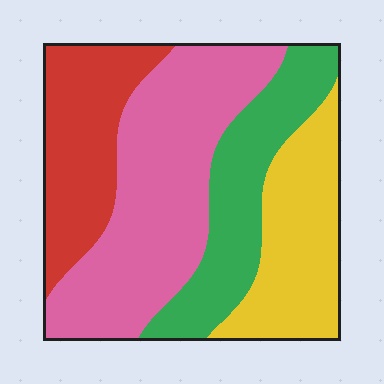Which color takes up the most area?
Pink, at roughly 35%.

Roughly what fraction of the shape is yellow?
Yellow covers roughly 20% of the shape.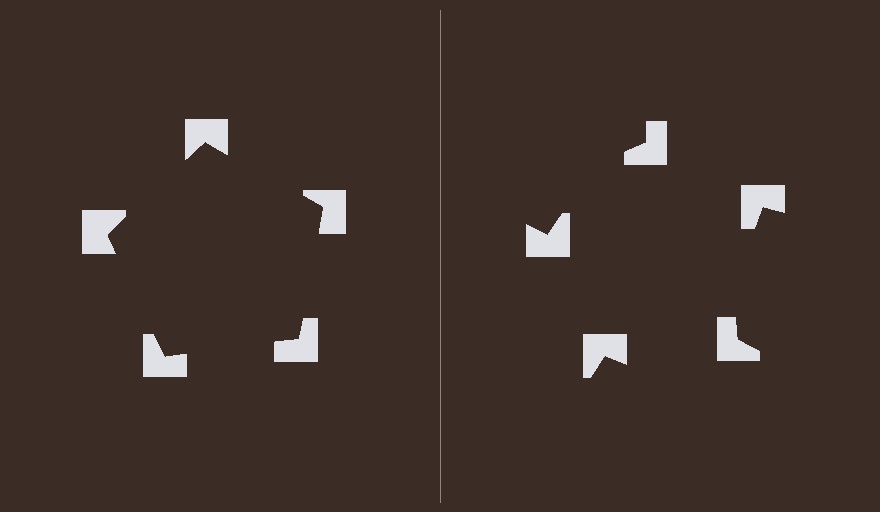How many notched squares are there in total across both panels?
10 — 5 on each side.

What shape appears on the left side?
An illusory pentagon.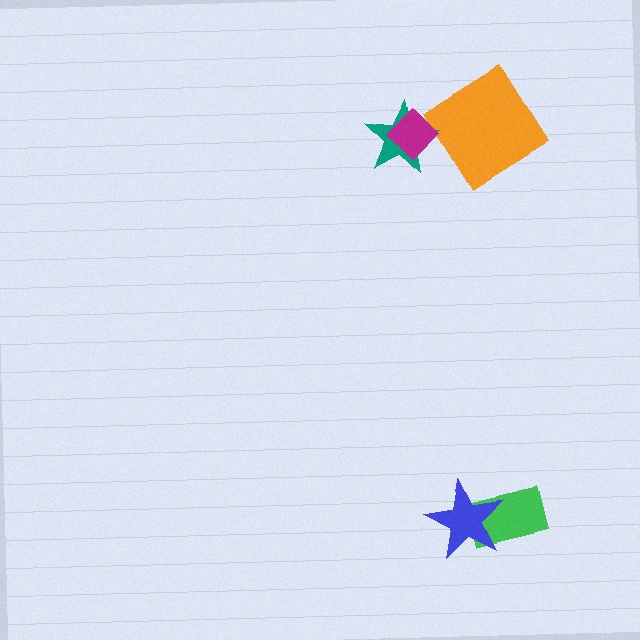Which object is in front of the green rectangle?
The blue star is in front of the green rectangle.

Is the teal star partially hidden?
Yes, it is partially covered by another shape.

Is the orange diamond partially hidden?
No, no other shape covers it.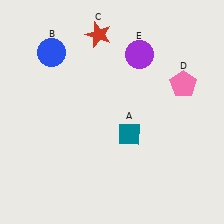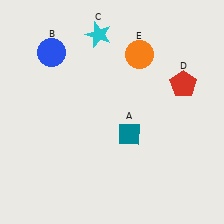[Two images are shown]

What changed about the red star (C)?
In Image 1, C is red. In Image 2, it changed to cyan.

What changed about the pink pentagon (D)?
In Image 1, D is pink. In Image 2, it changed to red.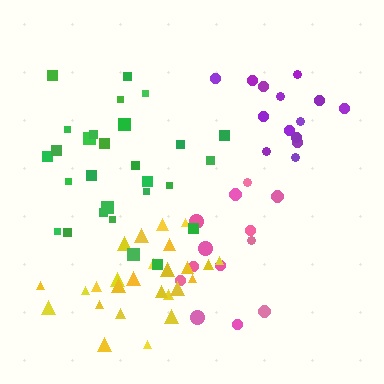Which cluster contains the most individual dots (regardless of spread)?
Green (28).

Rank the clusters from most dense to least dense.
purple, yellow, pink, green.